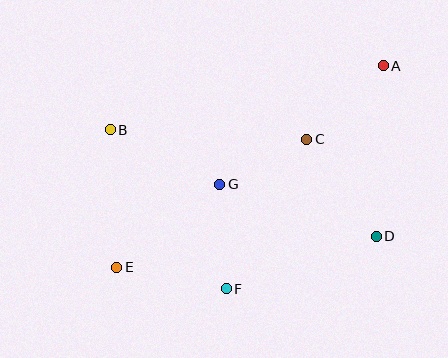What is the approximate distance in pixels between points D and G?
The distance between D and G is approximately 165 pixels.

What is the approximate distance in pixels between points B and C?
The distance between B and C is approximately 197 pixels.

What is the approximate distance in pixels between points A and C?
The distance between A and C is approximately 106 pixels.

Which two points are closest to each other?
Points C and G are closest to each other.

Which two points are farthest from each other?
Points A and E are farthest from each other.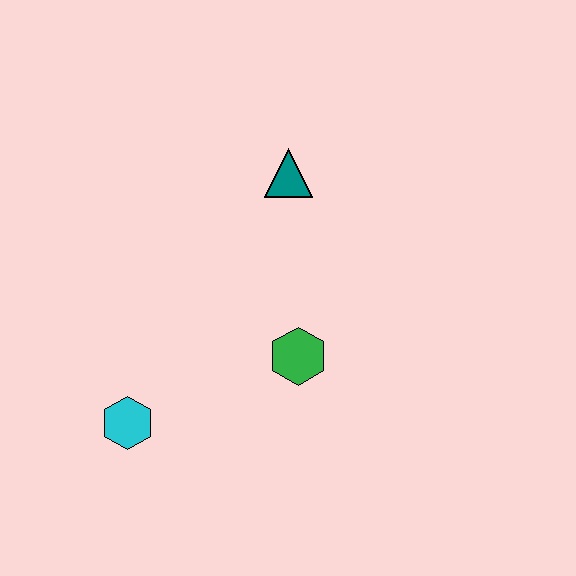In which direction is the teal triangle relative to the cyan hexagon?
The teal triangle is above the cyan hexagon.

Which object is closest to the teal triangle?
The green hexagon is closest to the teal triangle.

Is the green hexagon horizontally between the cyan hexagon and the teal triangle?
No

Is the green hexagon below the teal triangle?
Yes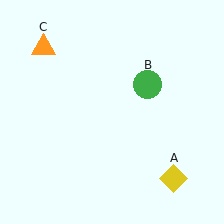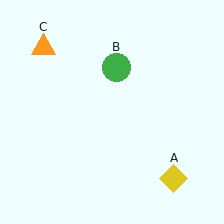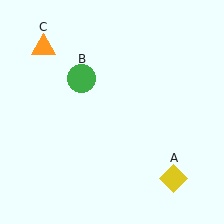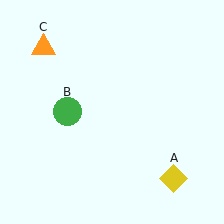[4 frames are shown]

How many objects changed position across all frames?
1 object changed position: green circle (object B).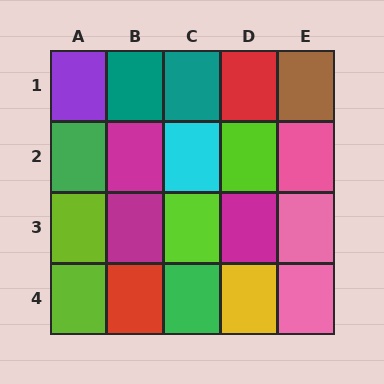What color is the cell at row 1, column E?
Brown.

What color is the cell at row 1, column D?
Red.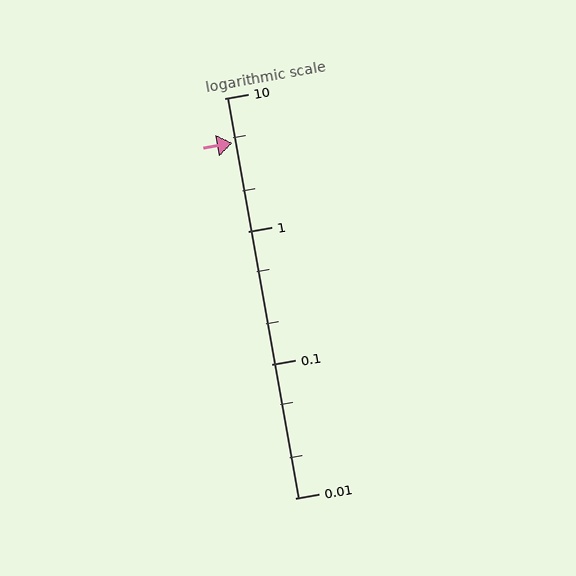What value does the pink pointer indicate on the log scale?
The pointer indicates approximately 4.6.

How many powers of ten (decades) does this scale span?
The scale spans 3 decades, from 0.01 to 10.